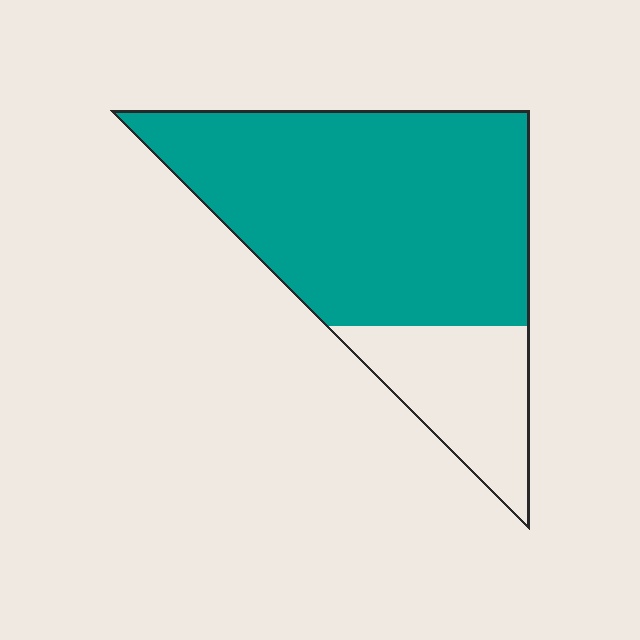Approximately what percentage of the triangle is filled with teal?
Approximately 75%.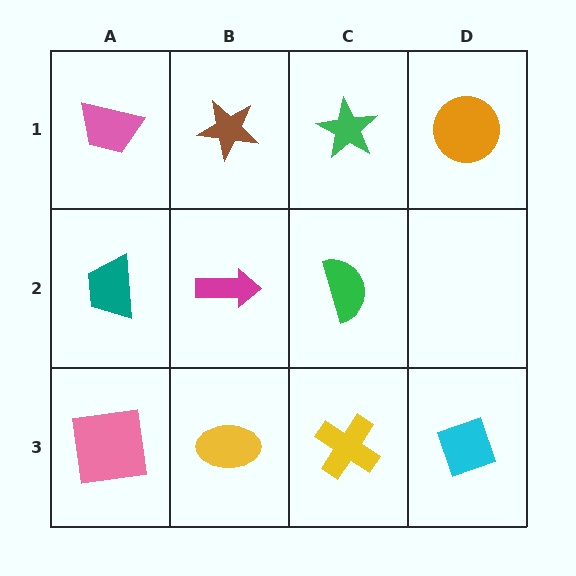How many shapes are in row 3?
4 shapes.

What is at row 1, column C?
A green star.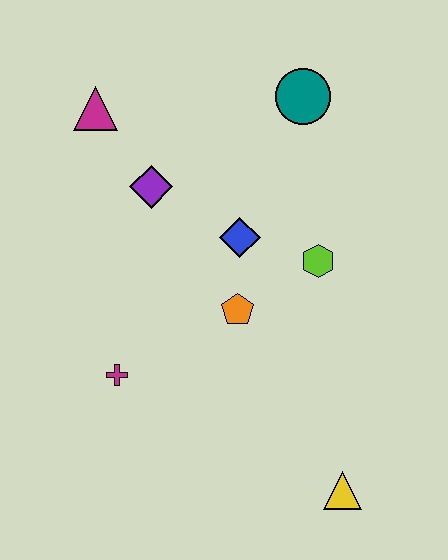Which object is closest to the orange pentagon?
The blue diamond is closest to the orange pentagon.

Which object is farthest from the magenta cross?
The teal circle is farthest from the magenta cross.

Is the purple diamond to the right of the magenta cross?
Yes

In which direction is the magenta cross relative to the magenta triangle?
The magenta cross is below the magenta triangle.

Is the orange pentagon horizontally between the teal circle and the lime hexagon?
No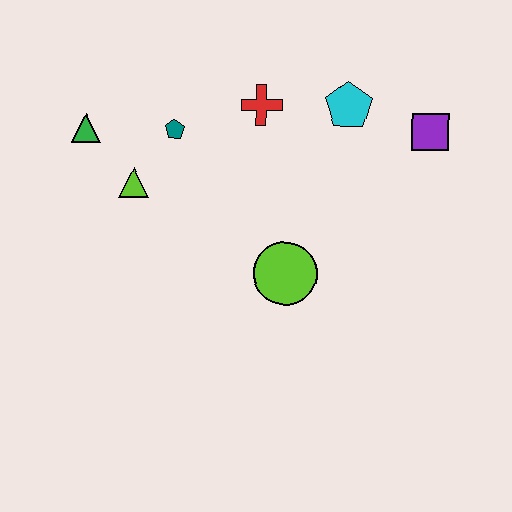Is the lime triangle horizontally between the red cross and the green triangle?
Yes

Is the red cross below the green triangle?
No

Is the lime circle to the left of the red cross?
No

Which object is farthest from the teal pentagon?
The purple square is farthest from the teal pentagon.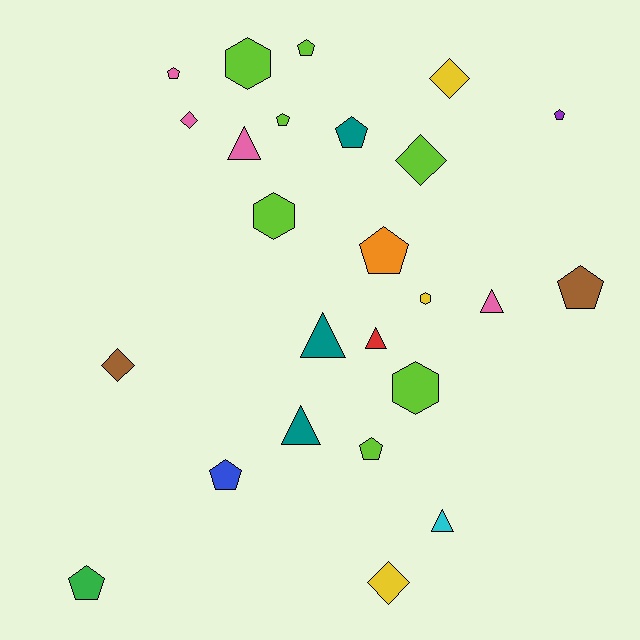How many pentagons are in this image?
There are 10 pentagons.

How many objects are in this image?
There are 25 objects.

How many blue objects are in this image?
There is 1 blue object.